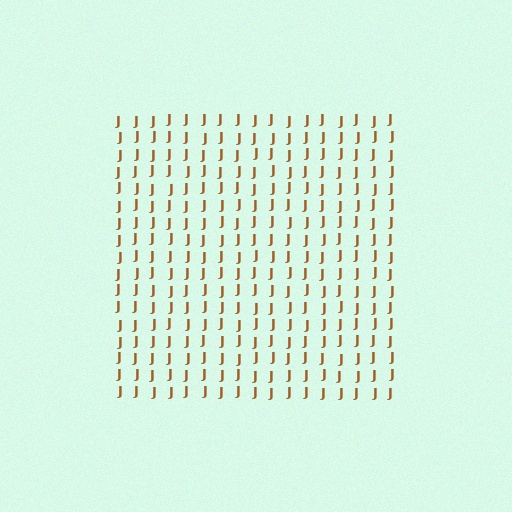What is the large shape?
The large shape is a square.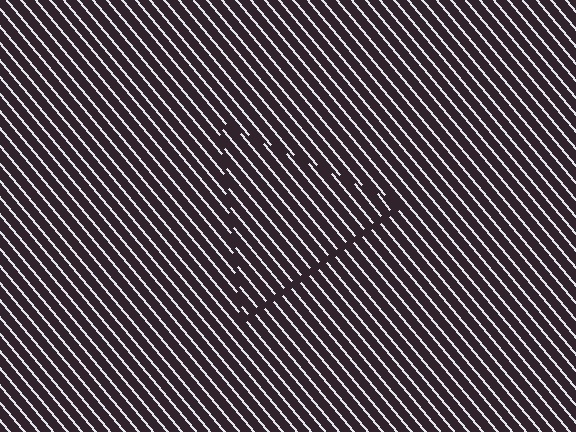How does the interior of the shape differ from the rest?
The interior of the shape contains the same grating, shifted by half a period — the contour is defined by the phase discontinuity where line-ends from the inner and outer gratings abut.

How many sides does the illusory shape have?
3 sides — the line-ends trace a triangle.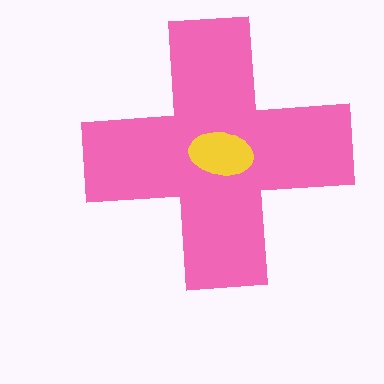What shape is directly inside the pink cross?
The yellow ellipse.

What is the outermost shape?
The pink cross.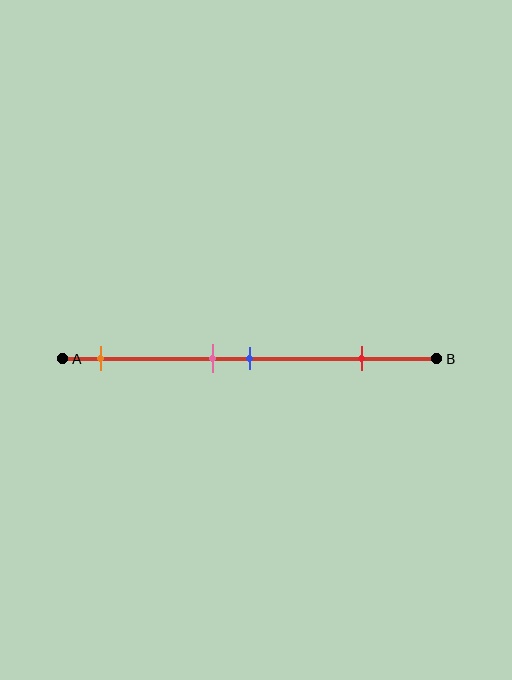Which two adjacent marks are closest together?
The pink and blue marks are the closest adjacent pair.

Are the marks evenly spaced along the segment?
No, the marks are not evenly spaced.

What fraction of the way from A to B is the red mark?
The red mark is approximately 80% (0.8) of the way from A to B.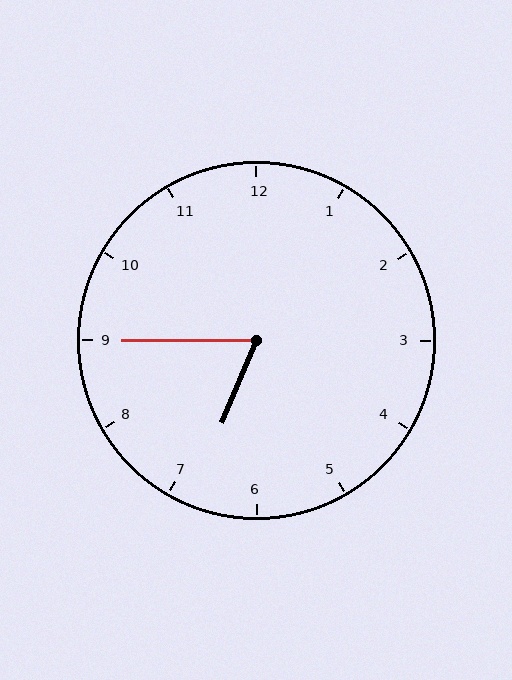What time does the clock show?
6:45.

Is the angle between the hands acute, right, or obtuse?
It is acute.